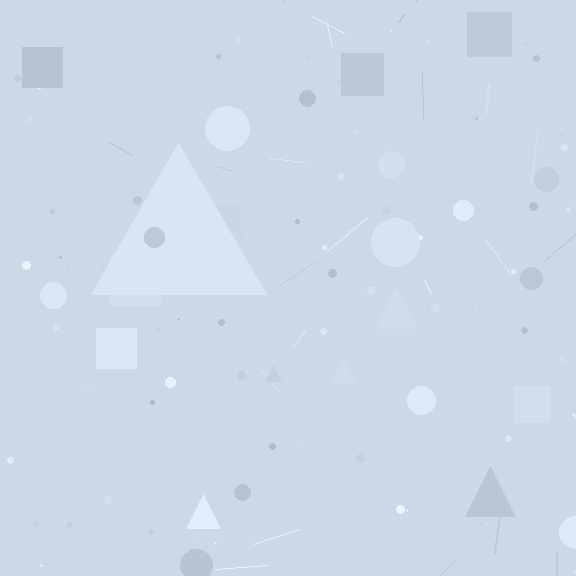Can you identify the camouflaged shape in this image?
The camouflaged shape is a triangle.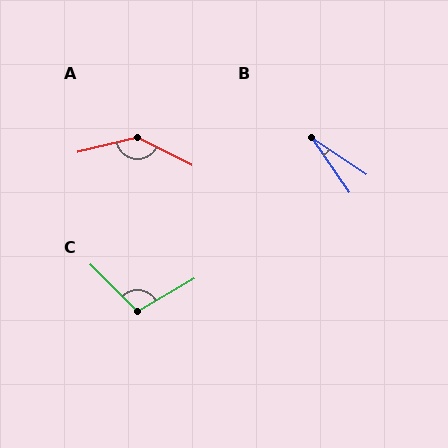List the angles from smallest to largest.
B (22°), C (105°), A (139°).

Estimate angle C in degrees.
Approximately 105 degrees.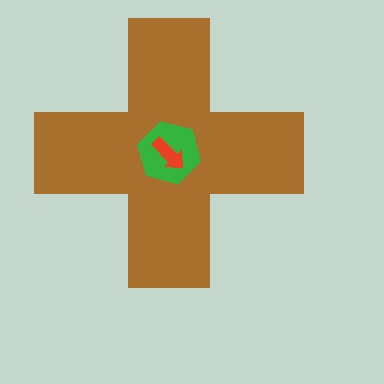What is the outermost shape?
The brown cross.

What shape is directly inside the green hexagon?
The red arrow.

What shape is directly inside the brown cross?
The green hexagon.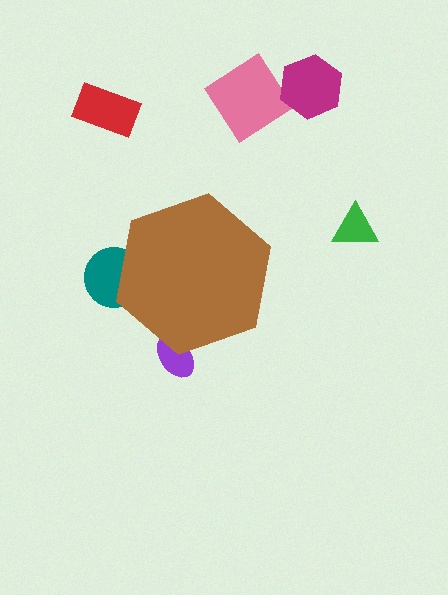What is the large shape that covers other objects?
A brown hexagon.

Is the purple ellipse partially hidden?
Yes, the purple ellipse is partially hidden behind the brown hexagon.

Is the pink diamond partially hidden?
No, the pink diamond is fully visible.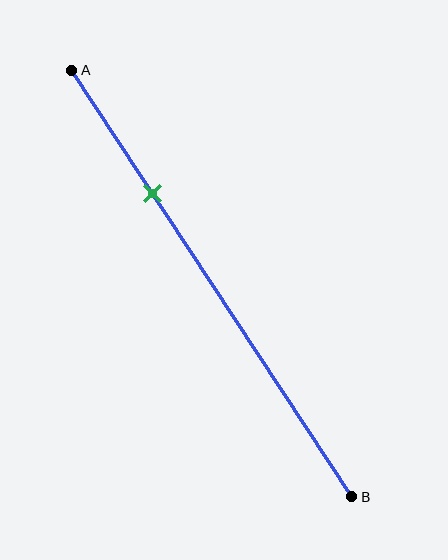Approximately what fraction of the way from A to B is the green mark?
The green mark is approximately 30% of the way from A to B.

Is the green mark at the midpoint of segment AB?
No, the mark is at about 30% from A, not at the 50% midpoint.